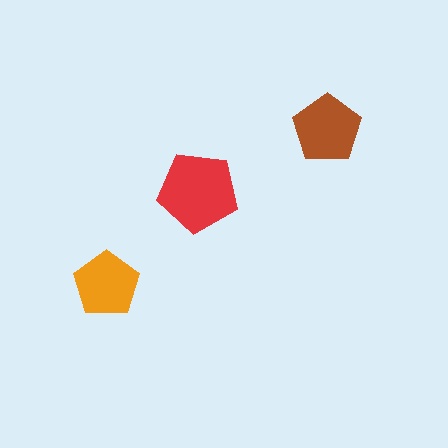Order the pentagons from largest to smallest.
the red one, the brown one, the orange one.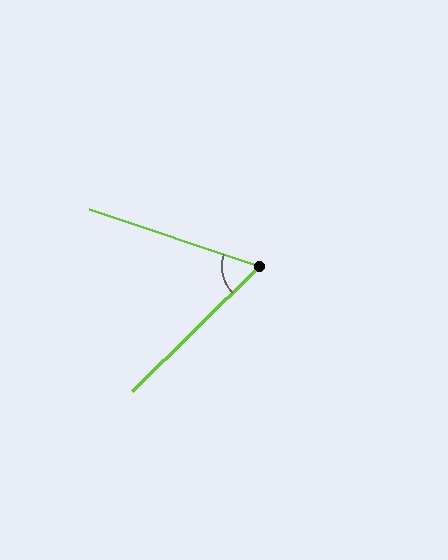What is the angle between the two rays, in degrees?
Approximately 63 degrees.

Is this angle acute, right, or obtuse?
It is acute.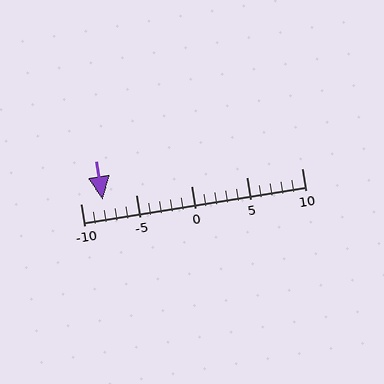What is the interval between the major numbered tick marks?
The major tick marks are spaced 5 units apart.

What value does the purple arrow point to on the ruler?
The purple arrow points to approximately -8.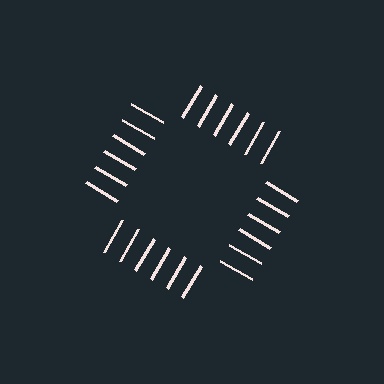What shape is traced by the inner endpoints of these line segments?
An illusory square — the line segments terminate on its edges but no continuous stroke is drawn.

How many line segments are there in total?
24 — 6 along each of the 4 edges.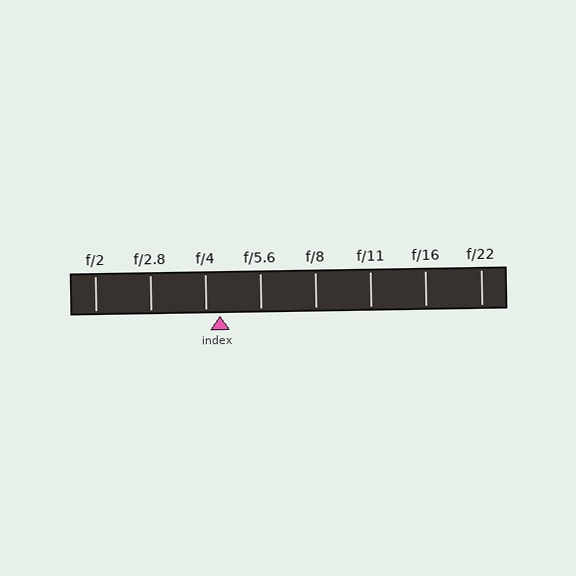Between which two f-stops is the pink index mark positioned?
The index mark is between f/4 and f/5.6.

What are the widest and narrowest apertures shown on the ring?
The widest aperture shown is f/2 and the narrowest is f/22.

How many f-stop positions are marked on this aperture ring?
There are 8 f-stop positions marked.